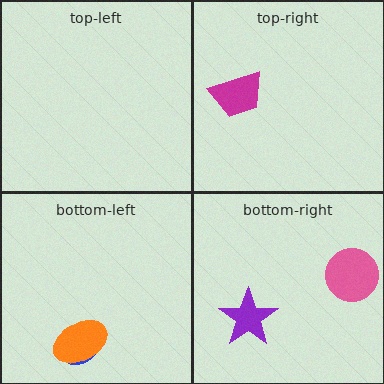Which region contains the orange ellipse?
The bottom-left region.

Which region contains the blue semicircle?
The bottom-left region.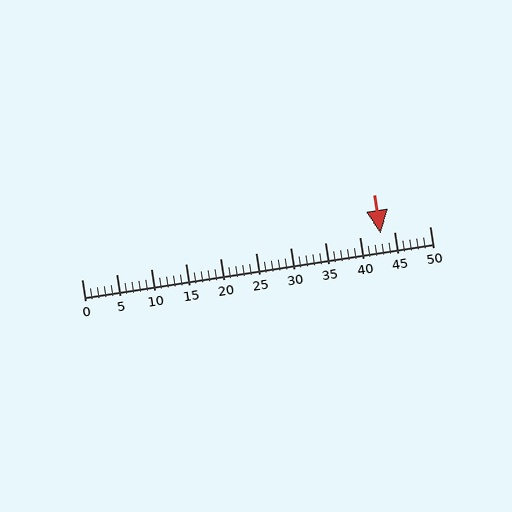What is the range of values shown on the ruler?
The ruler shows values from 0 to 50.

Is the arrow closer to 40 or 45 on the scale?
The arrow is closer to 45.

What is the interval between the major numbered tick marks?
The major tick marks are spaced 5 units apart.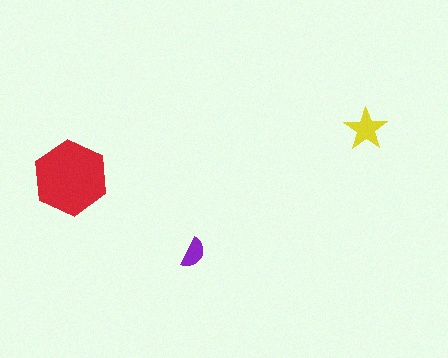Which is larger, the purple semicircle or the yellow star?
The yellow star.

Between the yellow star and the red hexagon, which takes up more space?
The red hexagon.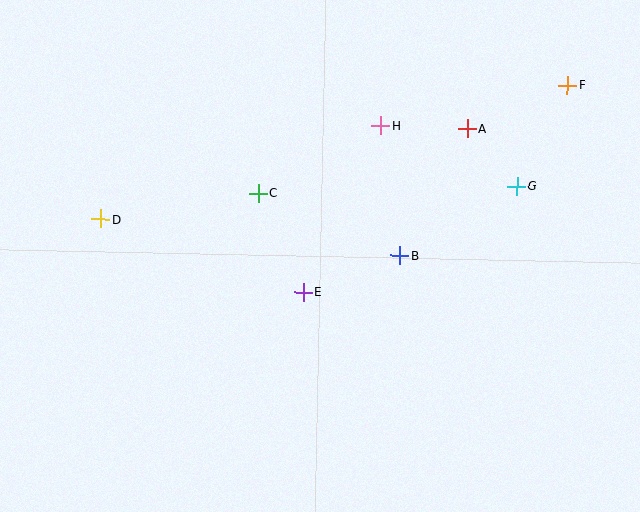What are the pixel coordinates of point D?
Point D is at (100, 219).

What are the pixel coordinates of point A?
Point A is at (467, 129).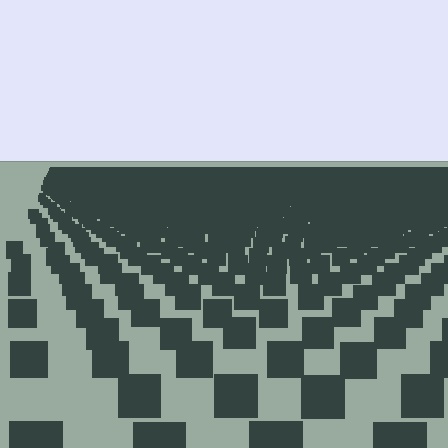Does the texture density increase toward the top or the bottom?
Density increases toward the top.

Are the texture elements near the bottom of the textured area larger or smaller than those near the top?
Larger. Near the bottom, elements are closer to the viewer and appear at a bigger on-screen size.